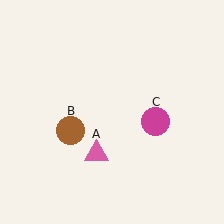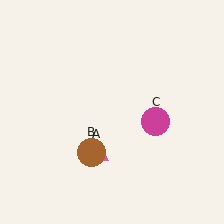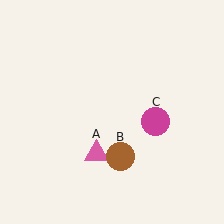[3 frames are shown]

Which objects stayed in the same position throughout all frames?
Pink triangle (object A) and magenta circle (object C) remained stationary.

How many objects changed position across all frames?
1 object changed position: brown circle (object B).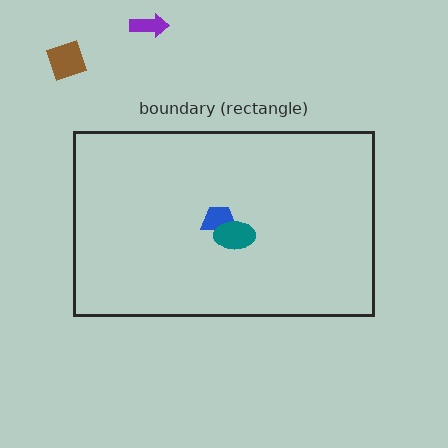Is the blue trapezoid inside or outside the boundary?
Inside.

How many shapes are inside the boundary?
2 inside, 2 outside.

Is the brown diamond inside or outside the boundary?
Outside.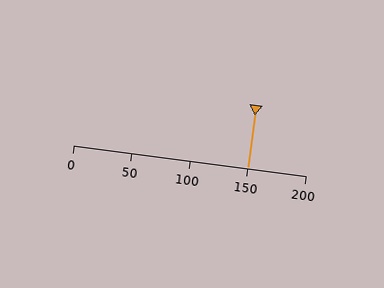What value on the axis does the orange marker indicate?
The marker indicates approximately 150.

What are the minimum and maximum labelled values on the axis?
The axis runs from 0 to 200.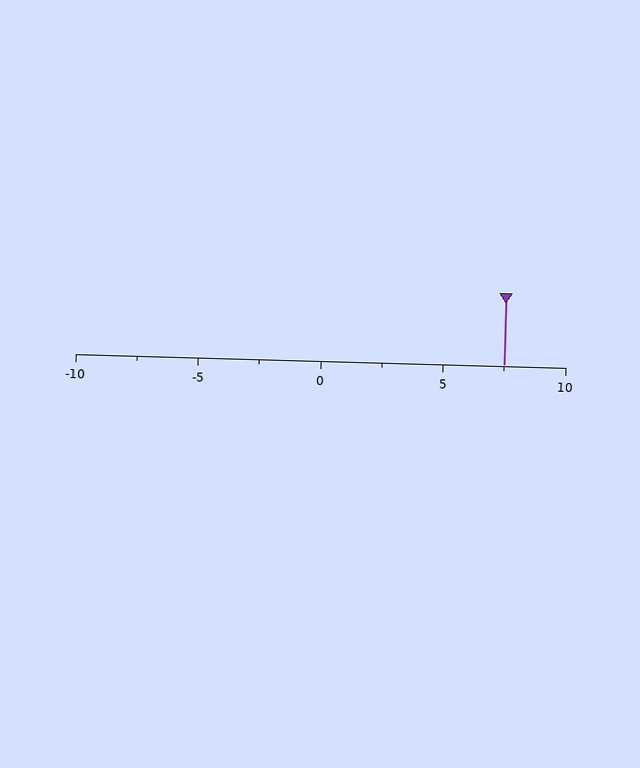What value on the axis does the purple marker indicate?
The marker indicates approximately 7.5.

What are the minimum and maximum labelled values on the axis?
The axis runs from -10 to 10.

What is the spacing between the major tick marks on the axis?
The major ticks are spaced 5 apart.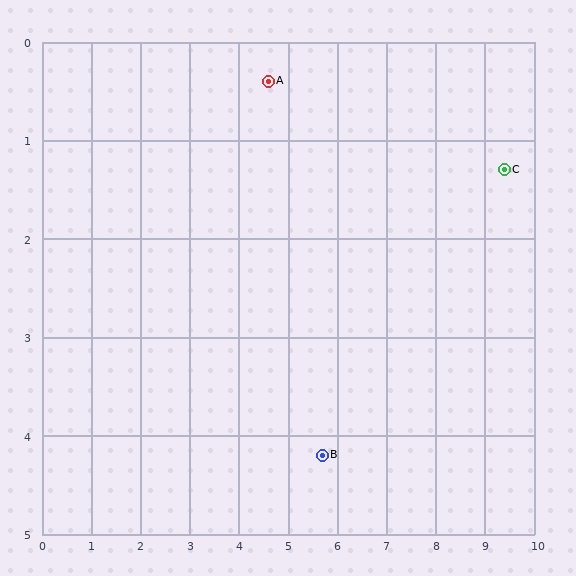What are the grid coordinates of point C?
Point C is at approximately (9.4, 1.3).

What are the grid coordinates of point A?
Point A is at approximately (4.6, 0.4).